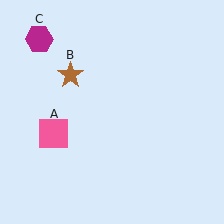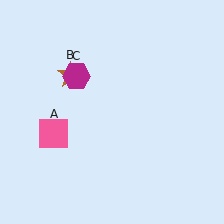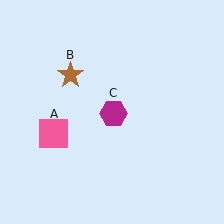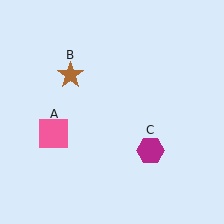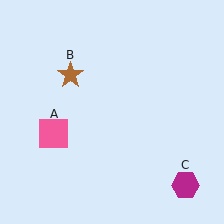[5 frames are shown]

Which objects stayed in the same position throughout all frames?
Pink square (object A) and brown star (object B) remained stationary.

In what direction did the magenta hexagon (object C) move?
The magenta hexagon (object C) moved down and to the right.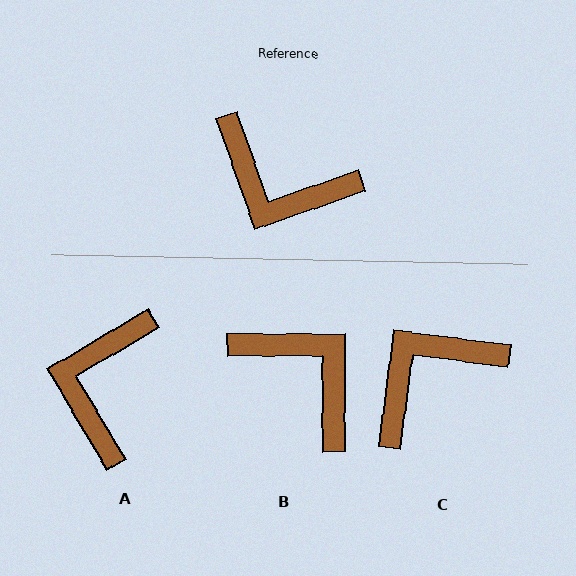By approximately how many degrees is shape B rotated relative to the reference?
Approximately 161 degrees counter-clockwise.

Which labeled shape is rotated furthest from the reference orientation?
B, about 161 degrees away.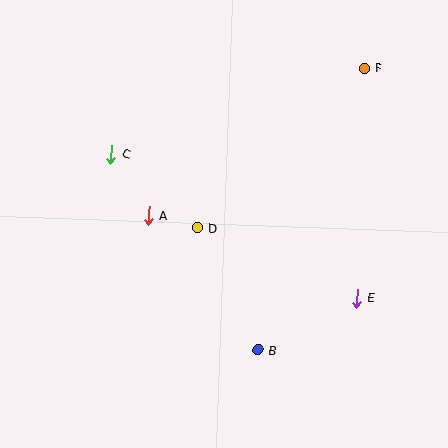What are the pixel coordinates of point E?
Point E is at (357, 298).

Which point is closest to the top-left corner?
Point C is closest to the top-left corner.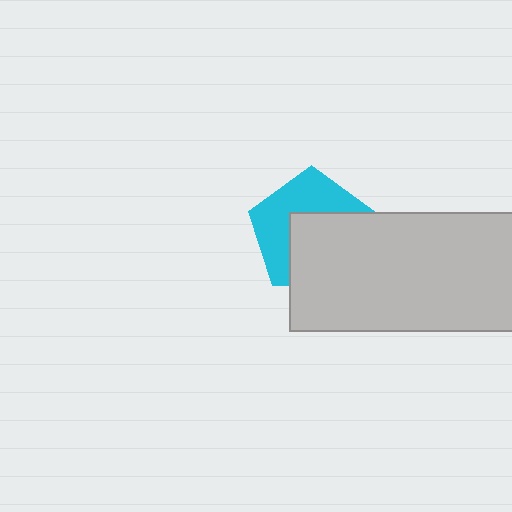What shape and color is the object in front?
The object in front is a light gray rectangle.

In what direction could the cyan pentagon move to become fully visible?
The cyan pentagon could move toward the upper-left. That would shift it out from behind the light gray rectangle entirely.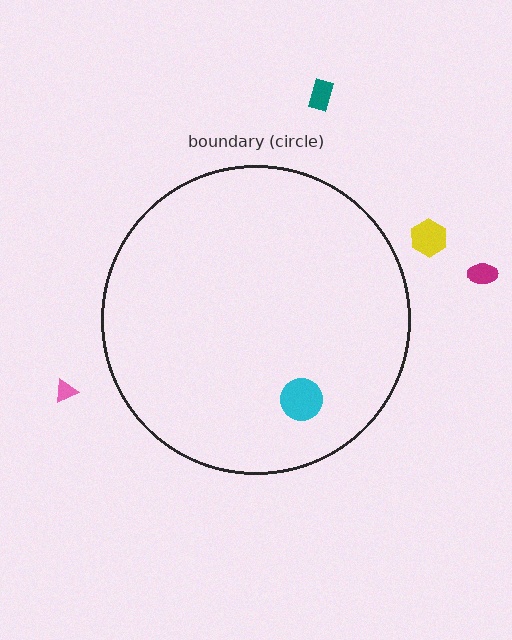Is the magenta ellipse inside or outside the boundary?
Outside.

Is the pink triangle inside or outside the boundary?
Outside.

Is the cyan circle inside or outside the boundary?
Inside.